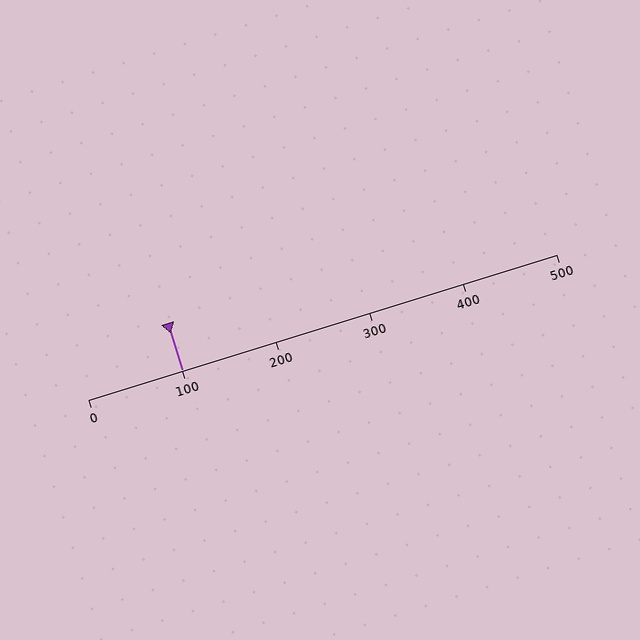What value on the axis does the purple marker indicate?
The marker indicates approximately 100.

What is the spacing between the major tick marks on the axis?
The major ticks are spaced 100 apart.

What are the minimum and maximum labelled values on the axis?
The axis runs from 0 to 500.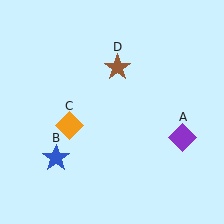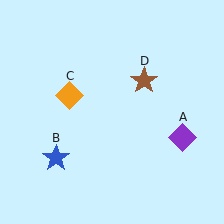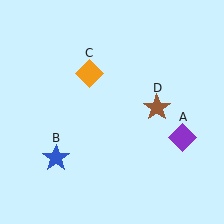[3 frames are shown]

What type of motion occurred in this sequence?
The orange diamond (object C), brown star (object D) rotated clockwise around the center of the scene.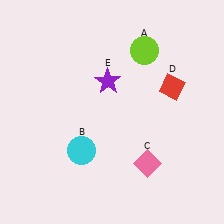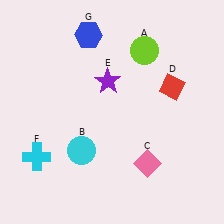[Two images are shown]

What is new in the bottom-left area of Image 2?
A cyan cross (F) was added in the bottom-left area of Image 2.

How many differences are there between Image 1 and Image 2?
There are 2 differences between the two images.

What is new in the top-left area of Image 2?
A blue hexagon (G) was added in the top-left area of Image 2.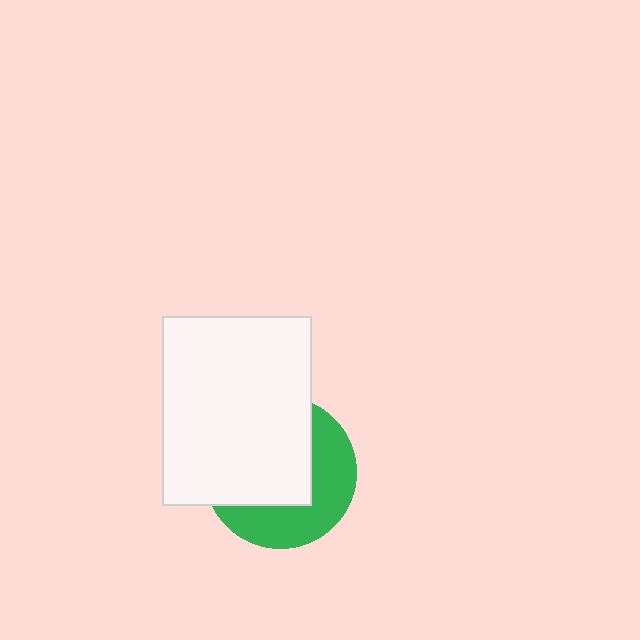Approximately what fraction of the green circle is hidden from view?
Roughly 56% of the green circle is hidden behind the white rectangle.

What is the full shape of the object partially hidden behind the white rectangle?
The partially hidden object is a green circle.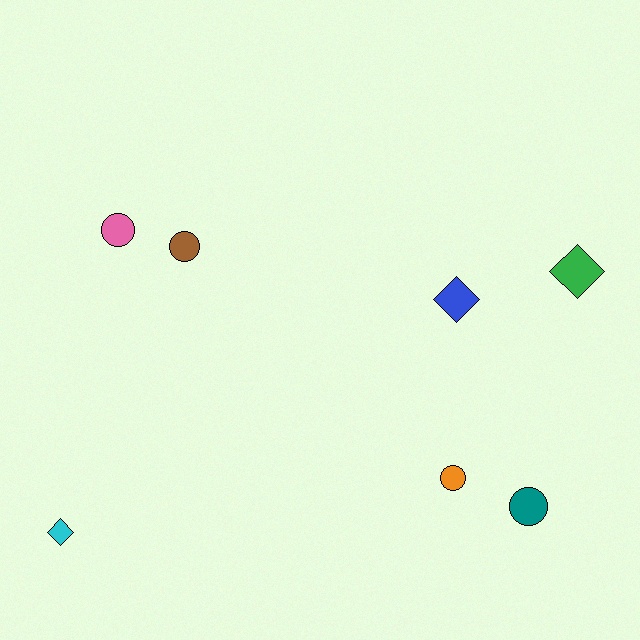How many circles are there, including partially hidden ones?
There are 4 circles.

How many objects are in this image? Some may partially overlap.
There are 7 objects.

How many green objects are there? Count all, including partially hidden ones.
There is 1 green object.